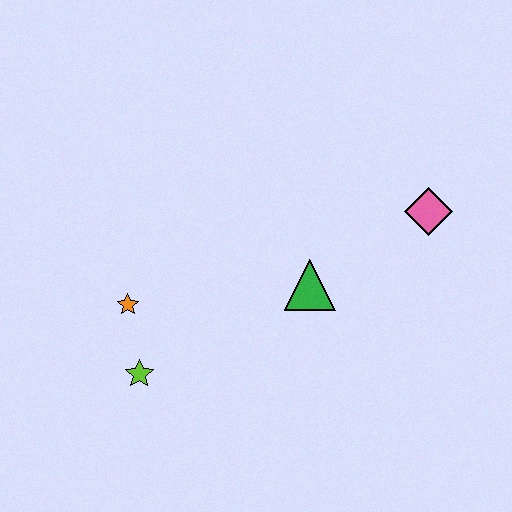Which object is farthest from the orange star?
The pink diamond is farthest from the orange star.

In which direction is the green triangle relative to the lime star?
The green triangle is to the right of the lime star.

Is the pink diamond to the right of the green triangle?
Yes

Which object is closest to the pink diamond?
The green triangle is closest to the pink diamond.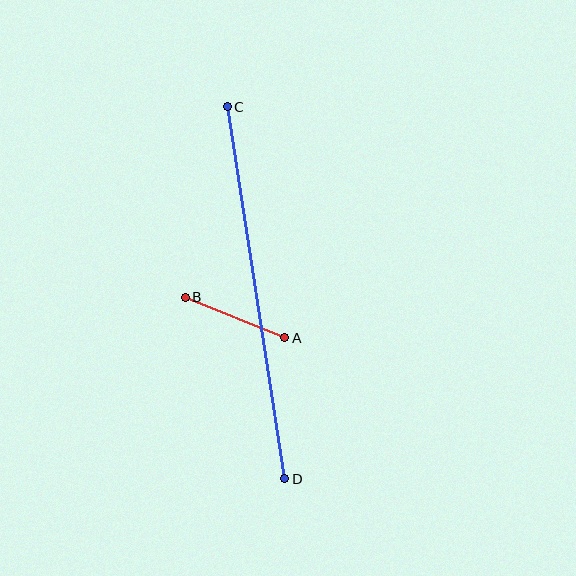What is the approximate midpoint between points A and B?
The midpoint is at approximately (235, 318) pixels.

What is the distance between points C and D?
The distance is approximately 377 pixels.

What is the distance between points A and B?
The distance is approximately 108 pixels.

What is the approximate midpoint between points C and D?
The midpoint is at approximately (256, 293) pixels.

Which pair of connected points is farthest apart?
Points C and D are farthest apart.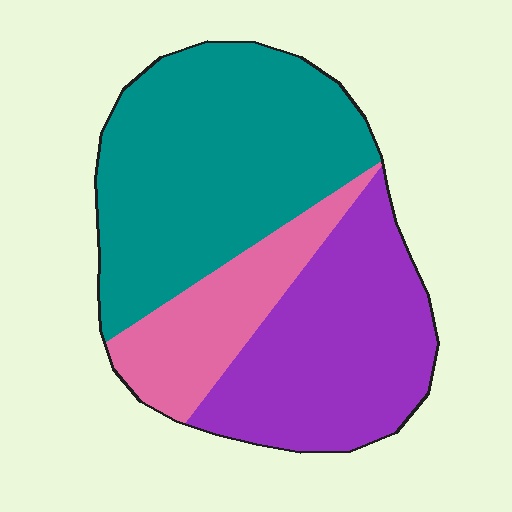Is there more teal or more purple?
Teal.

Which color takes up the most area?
Teal, at roughly 45%.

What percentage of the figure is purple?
Purple takes up between a third and a half of the figure.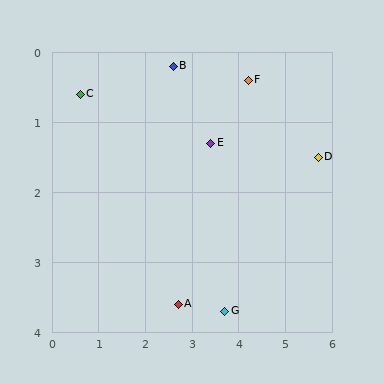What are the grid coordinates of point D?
Point D is at approximately (5.7, 1.5).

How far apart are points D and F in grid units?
Points D and F are about 1.9 grid units apart.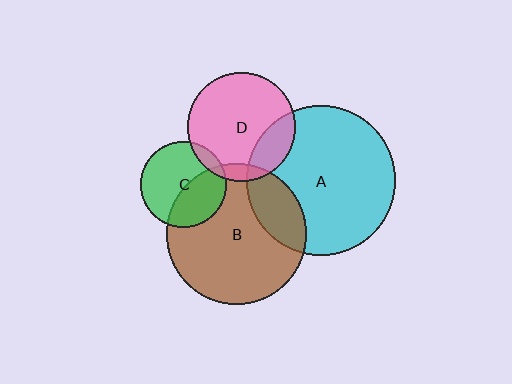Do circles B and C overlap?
Yes.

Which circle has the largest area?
Circle A (cyan).